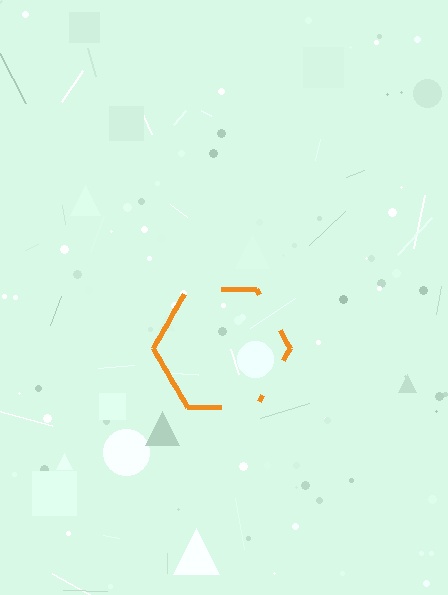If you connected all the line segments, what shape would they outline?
They would outline a hexagon.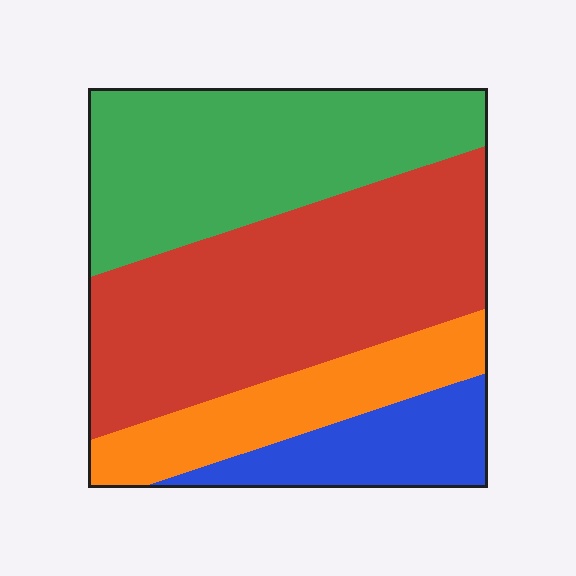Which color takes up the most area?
Red, at roughly 40%.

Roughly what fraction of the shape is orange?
Orange takes up about one sixth (1/6) of the shape.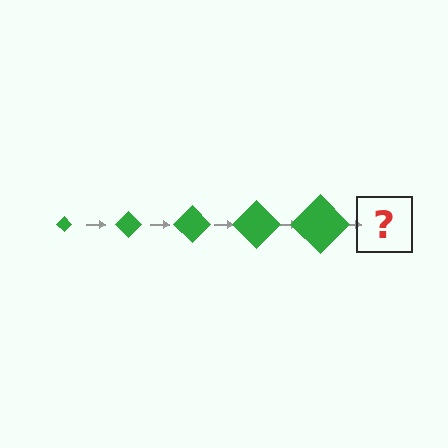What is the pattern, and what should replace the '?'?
The pattern is that the diamond gets progressively larger each step. The '?' should be a green diamond, larger than the previous one.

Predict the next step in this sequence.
The next step is a green diamond, larger than the previous one.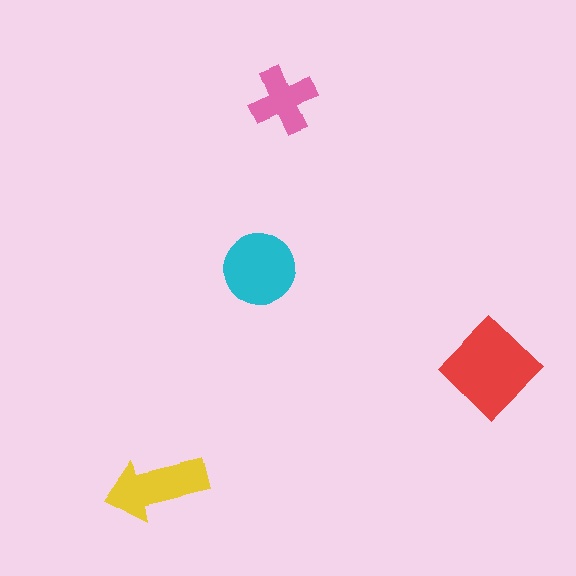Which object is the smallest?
The pink cross.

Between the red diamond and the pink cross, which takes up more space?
The red diamond.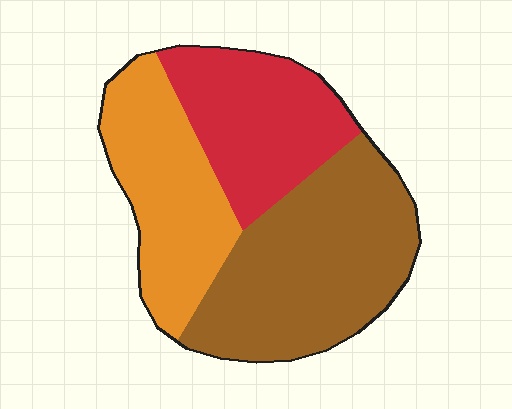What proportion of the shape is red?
Red covers around 30% of the shape.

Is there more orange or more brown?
Brown.